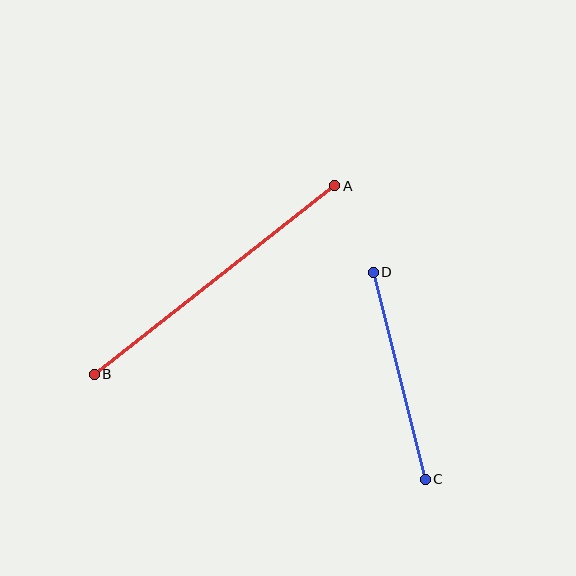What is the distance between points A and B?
The distance is approximately 305 pixels.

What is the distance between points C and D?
The distance is approximately 213 pixels.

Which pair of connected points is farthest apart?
Points A and B are farthest apart.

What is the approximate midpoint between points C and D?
The midpoint is at approximately (399, 376) pixels.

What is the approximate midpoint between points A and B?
The midpoint is at approximately (214, 280) pixels.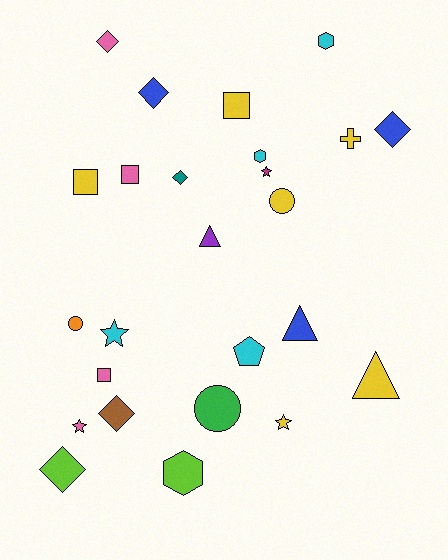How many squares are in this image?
There are 4 squares.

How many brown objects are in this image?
There is 1 brown object.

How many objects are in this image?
There are 25 objects.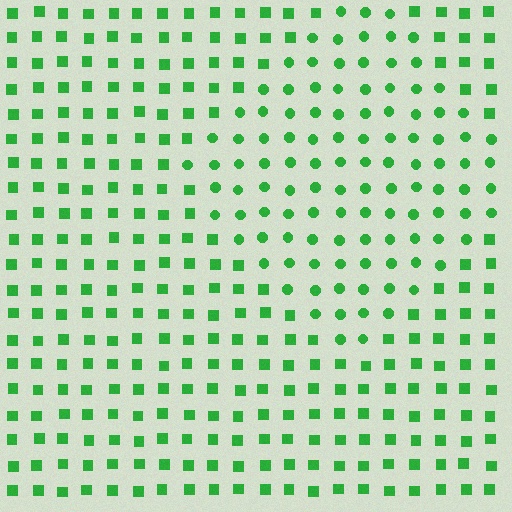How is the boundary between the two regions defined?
The boundary is defined by a change in element shape: circles inside vs. squares outside. All elements share the same color and spacing.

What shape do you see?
I see a diamond.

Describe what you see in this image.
The image is filled with small green elements arranged in a uniform grid. A diamond-shaped region contains circles, while the surrounding area contains squares. The boundary is defined purely by the change in element shape.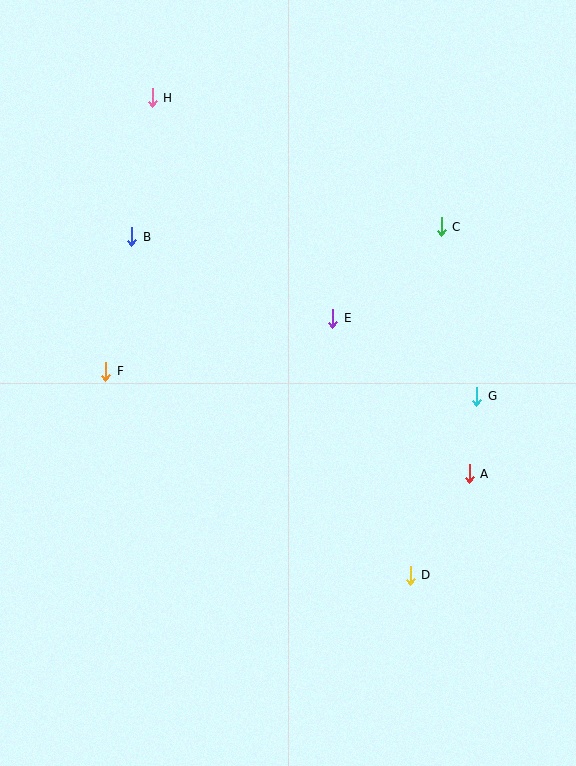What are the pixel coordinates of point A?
Point A is at (469, 474).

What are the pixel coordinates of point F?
Point F is at (106, 371).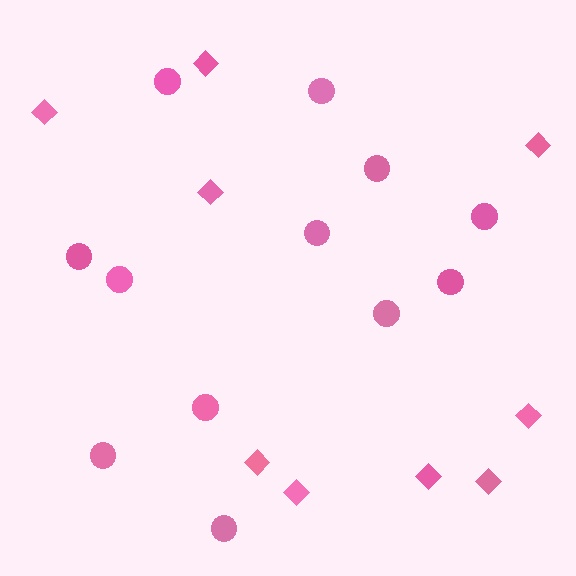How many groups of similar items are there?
There are 2 groups: one group of circles (12) and one group of diamonds (9).